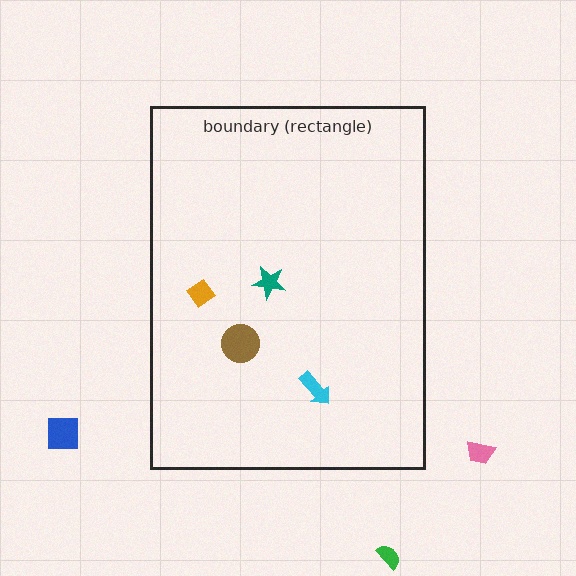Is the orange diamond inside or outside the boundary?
Inside.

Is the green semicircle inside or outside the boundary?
Outside.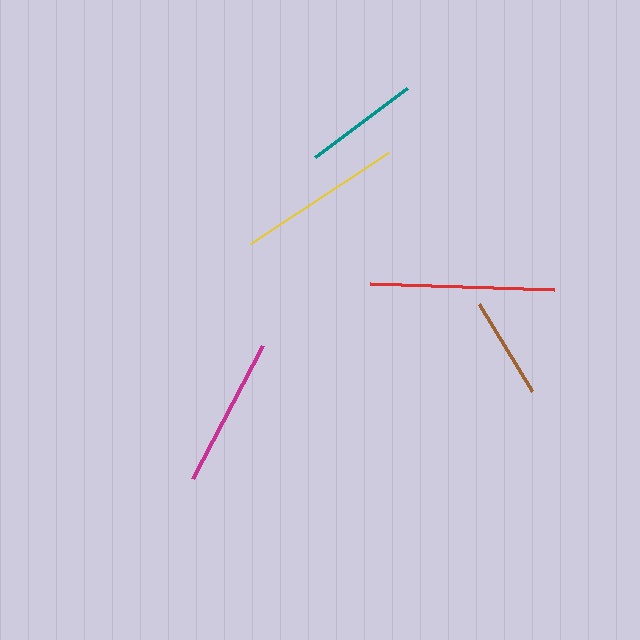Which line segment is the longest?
The red line is the longest at approximately 184 pixels.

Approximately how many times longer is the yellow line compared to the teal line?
The yellow line is approximately 1.4 times the length of the teal line.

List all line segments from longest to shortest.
From longest to shortest: red, yellow, magenta, teal, brown.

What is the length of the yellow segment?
The yellow segment is approximately 165 pixels long.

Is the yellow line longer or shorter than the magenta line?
The yellow line is longer than the magenta line.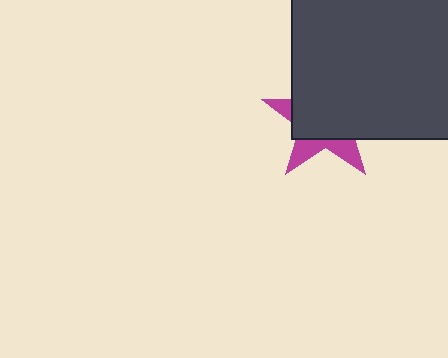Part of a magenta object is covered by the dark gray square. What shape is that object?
It is a star.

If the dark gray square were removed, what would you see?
You would see the complete magenta star.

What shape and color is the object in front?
The object in front is a dark gray square.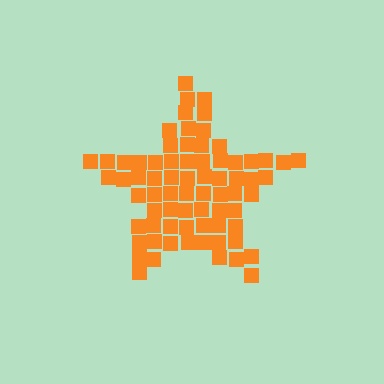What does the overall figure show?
The overall figure shows a star.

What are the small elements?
The small elements are squares.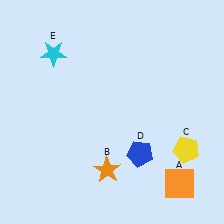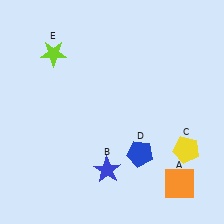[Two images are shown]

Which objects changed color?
B changed from orange to blue. E changed from cyan to lime.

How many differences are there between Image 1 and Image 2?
There are 2 differences between the two images.